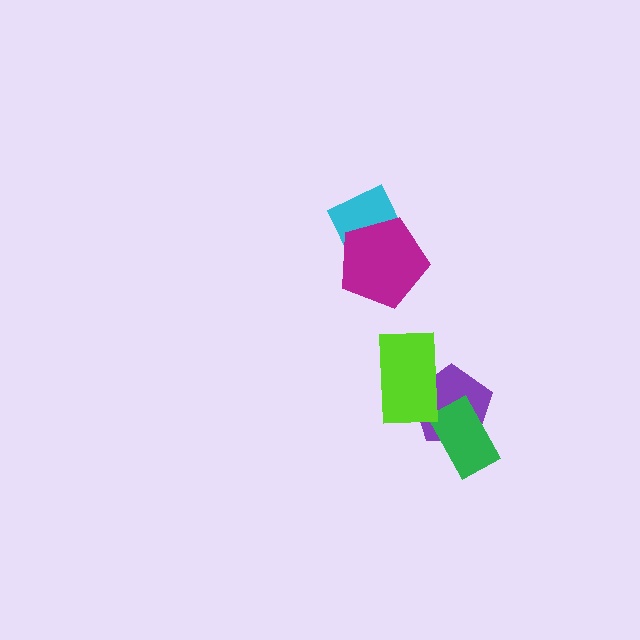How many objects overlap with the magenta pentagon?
1 object overlaps with the magenta pentagon.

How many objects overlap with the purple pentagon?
2 objects overlap with the purple pentagon.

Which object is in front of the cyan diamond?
The magenta pentagon is in front of the cyan diamond.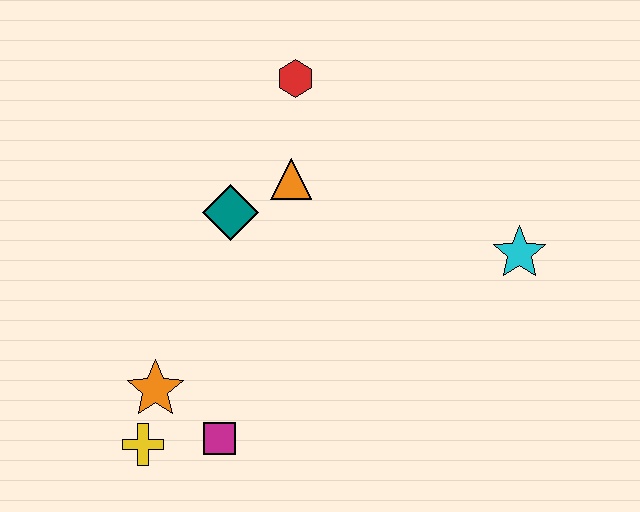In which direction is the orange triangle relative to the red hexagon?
The orange triangle is below the red hexagon.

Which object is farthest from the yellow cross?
The cyan star is farthest from the yellow cross.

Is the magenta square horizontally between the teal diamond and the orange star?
Yes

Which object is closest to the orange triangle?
The teal diamond is closest to the orange triangle.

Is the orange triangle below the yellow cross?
No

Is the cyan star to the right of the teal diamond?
Yes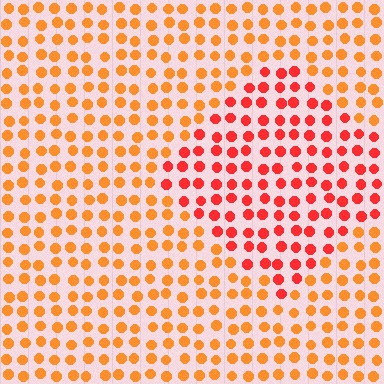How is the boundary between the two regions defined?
The boundary is defined purely by a slight shift in hue (about 30 degrees). Spacing, size, and orientation are identical on both sides.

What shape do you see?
I see a diamond.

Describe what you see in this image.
The image is filled with small orange elements in a uniform arrangement. A diamond-shaped region is visible where the elements are tinted to a slightly different hue, forming a subtle color boundary.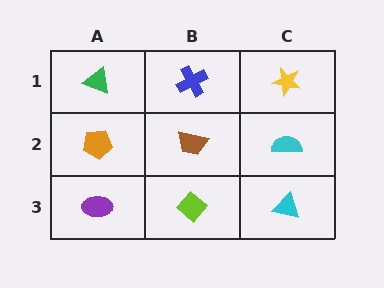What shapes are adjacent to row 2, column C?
A yellow star (row 1, column C), a cyan triangle (row 3, column C), a brown trapezoid (row 2, column B).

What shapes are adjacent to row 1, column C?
A cyan semicircle (row 2, column C), a blue cross (row 1, column B).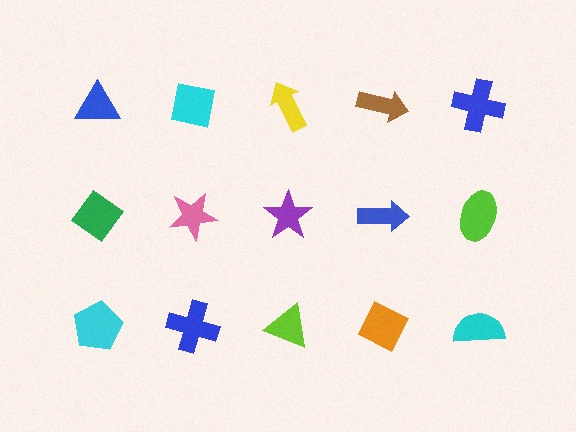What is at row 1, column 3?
A yellow arrow.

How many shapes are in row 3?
5 shapes.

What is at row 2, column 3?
A purple star.